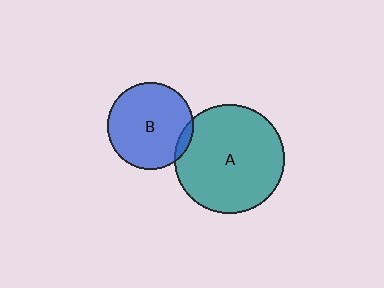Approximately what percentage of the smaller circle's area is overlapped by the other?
Approximately 5%.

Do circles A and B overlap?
Yes.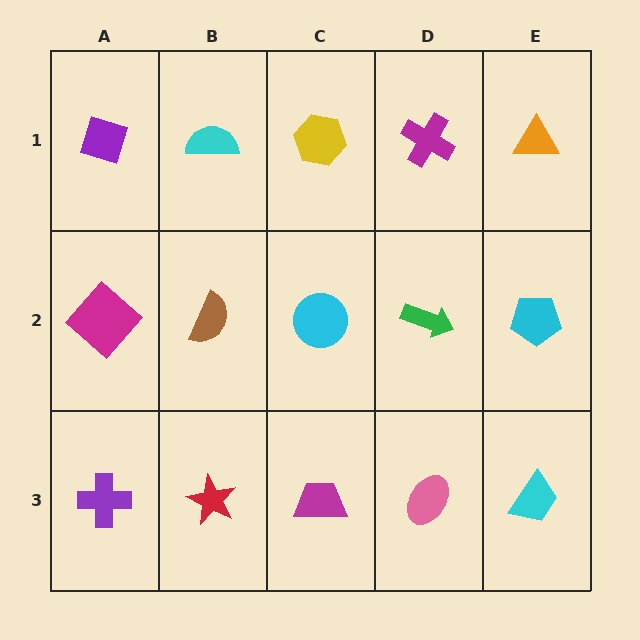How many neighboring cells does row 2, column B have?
4.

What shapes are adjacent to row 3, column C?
A cyan circle (row 2, column C), a red star (row 3, column B), a pink ellipse (row 3, column D).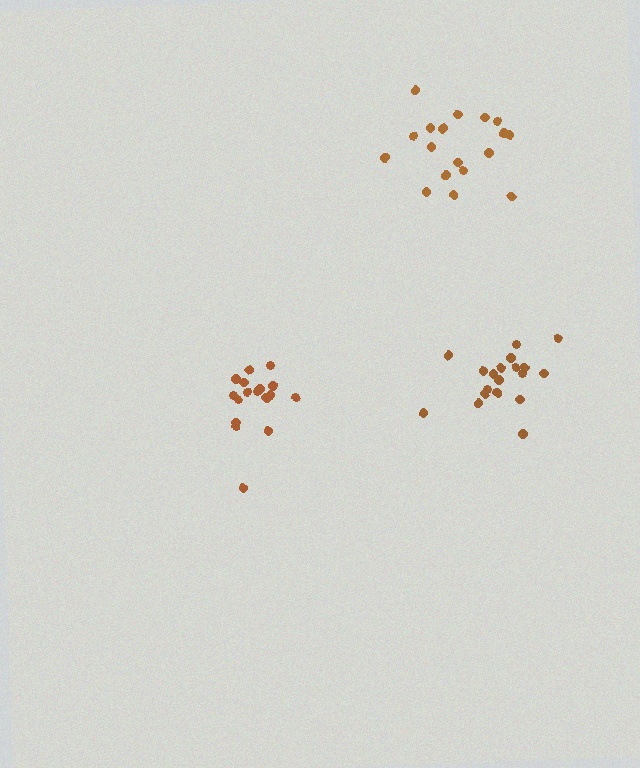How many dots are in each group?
Group 1: 18 dots, Group 2: 20 dots, Group 3: 17 dots (55 total).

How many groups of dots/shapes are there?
There are 3 groups.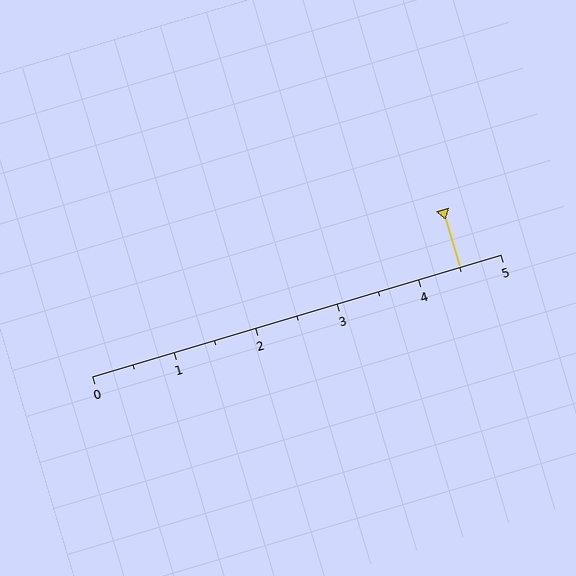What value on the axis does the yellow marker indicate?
The marker indicates approximately 4.5.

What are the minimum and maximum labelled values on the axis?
The axis runs from 0 to 5.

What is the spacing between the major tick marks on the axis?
The major ticks are spaced 1 apart.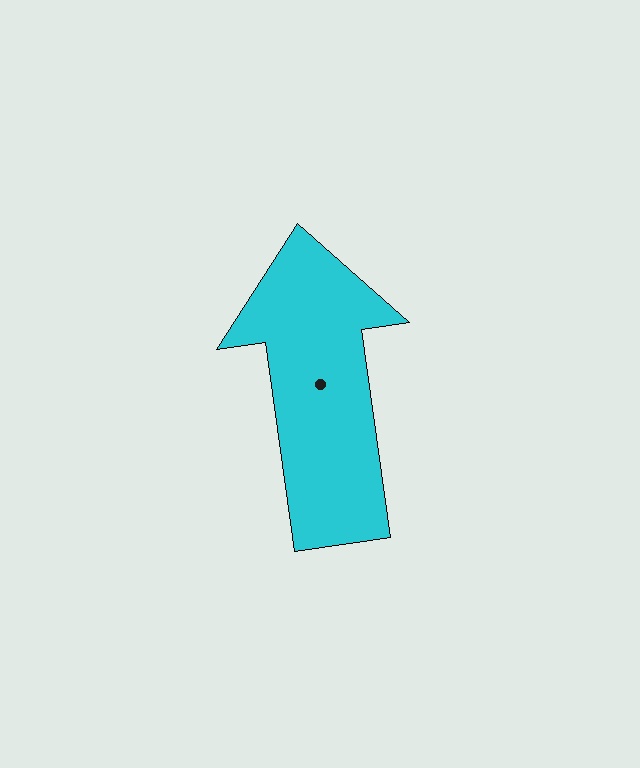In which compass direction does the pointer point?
North.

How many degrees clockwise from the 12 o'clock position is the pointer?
Approximately 352 degrees.